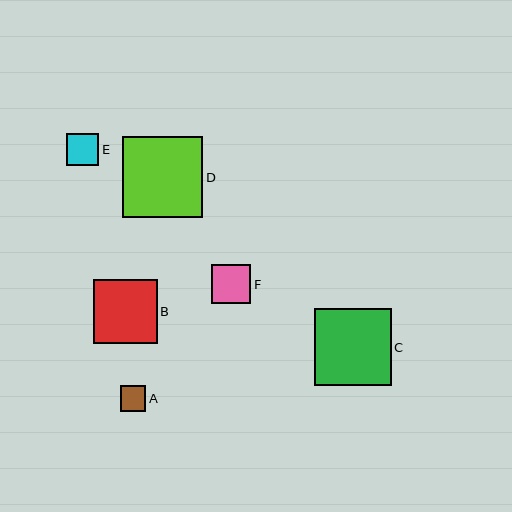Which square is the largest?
Square D is the largest with a size of approximately 81 pixels.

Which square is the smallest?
Square A is the smallest with a size of approximately 26 pixels.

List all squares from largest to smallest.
From largest to smallest: D, C, B, F, E, A.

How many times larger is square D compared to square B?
Square D is approximately 1.3 times the size of square B.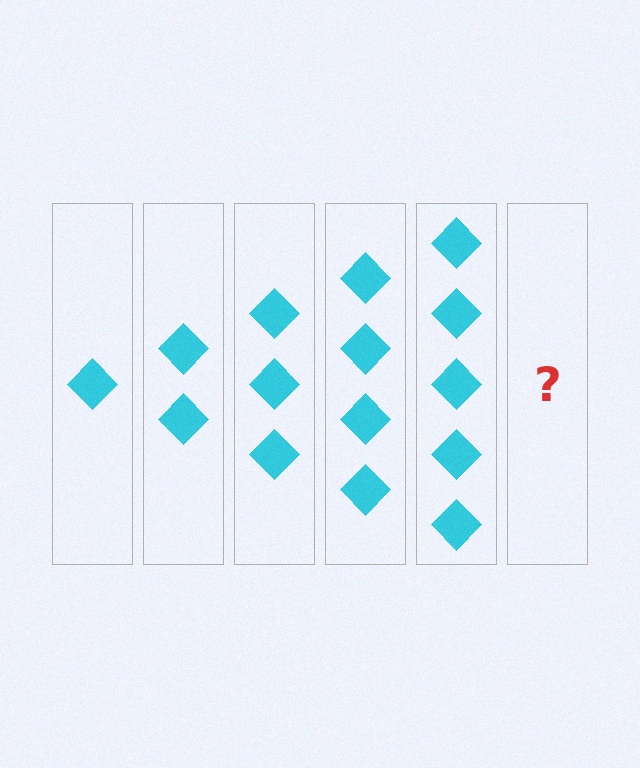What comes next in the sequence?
The next element should be 6 diamonds.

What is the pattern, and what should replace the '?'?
The pattern is that each step adds one more diamond. The '?' should be 6 diamonds.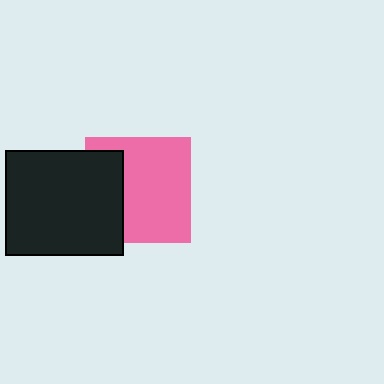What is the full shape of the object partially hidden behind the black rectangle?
The partially hidden object is a pink square.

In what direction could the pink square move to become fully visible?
The pink square could move right. That would shift it out from behind the black rectangle entirely.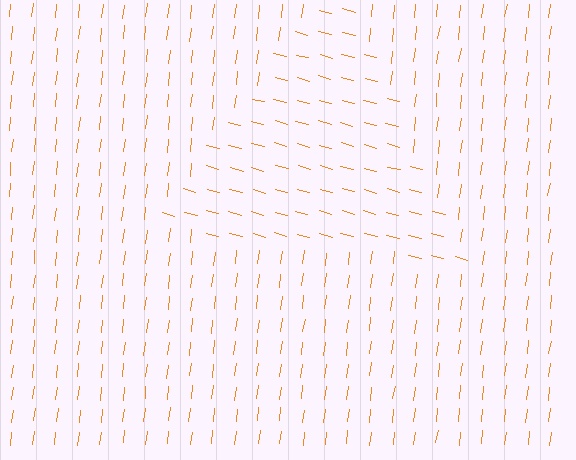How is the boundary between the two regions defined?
The boundary is defined purely by a change in line orientation (approximately 82 degrees difference). All lines are the same color and thickness.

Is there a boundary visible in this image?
Yes, there is a texture boundary formed by a change in line orientation.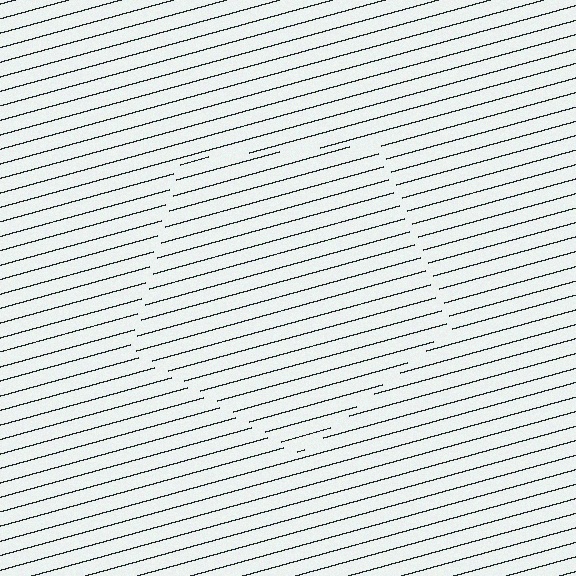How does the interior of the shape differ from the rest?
The interior of the shape contains the same grating, shifted by half a period — the contour is defined by the phase discontinuity where line-ends from the inner and outer gratings abut.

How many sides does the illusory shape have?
5 sides — the line-ends trace a pentagon.